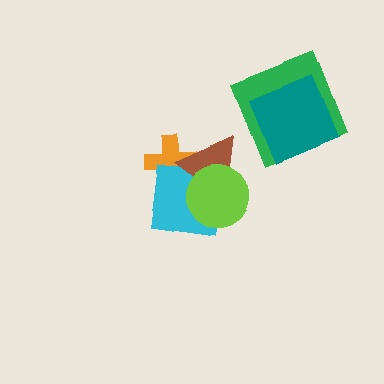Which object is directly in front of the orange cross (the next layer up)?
The cyan square is directly in front of the orange cross.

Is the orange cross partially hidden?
Yes, it is partially covered by another shape.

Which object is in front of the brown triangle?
The lime circle is in front of the brown triangle.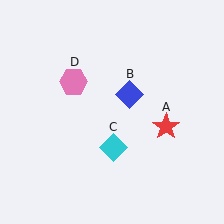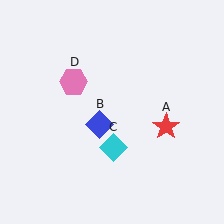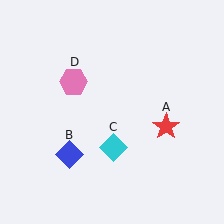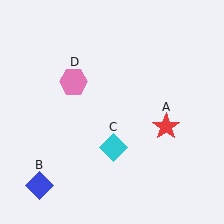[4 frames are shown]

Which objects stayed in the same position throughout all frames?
Red star (object A) and cyan diamond (object C) and pink hexagon (object D) remained stationary.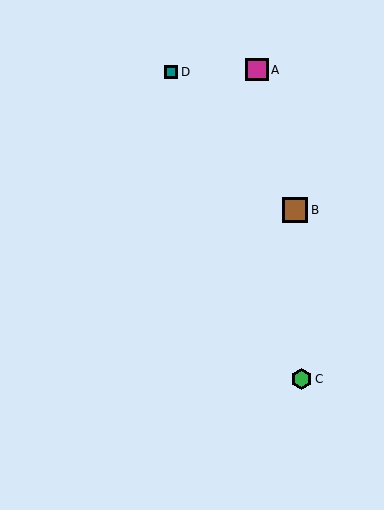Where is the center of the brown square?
The center of the brown square is at (295, 210).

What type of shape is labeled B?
Shape B is a brown square.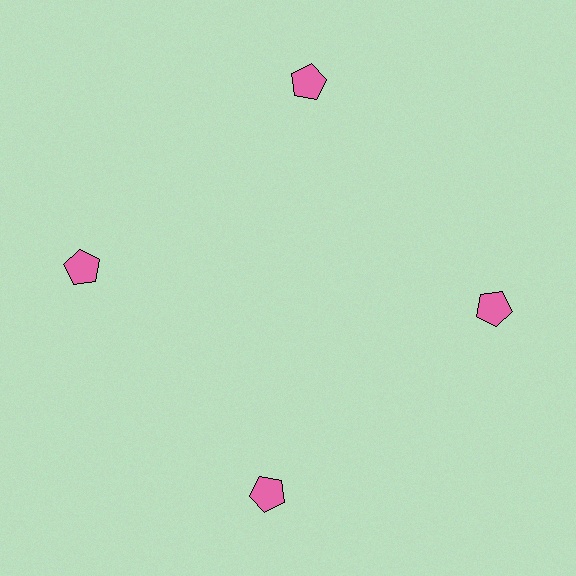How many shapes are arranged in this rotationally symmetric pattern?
There are 4 shapes, arranged in 4 groups of 1.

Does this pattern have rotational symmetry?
Yes, this pattern has 4-fold rotational symmetry. It looks the same after rotating 90 degrees around the center.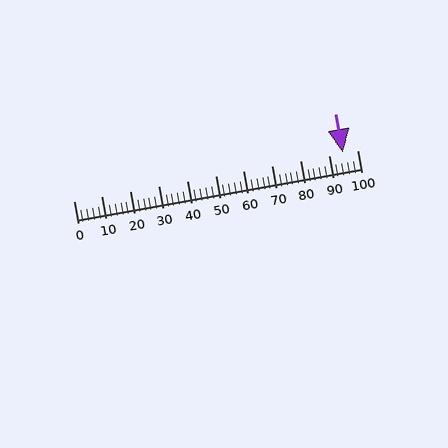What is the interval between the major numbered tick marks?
The major tick marks are spaced 10 units apart.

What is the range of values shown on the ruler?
The ruler shows values from 0 to 100.